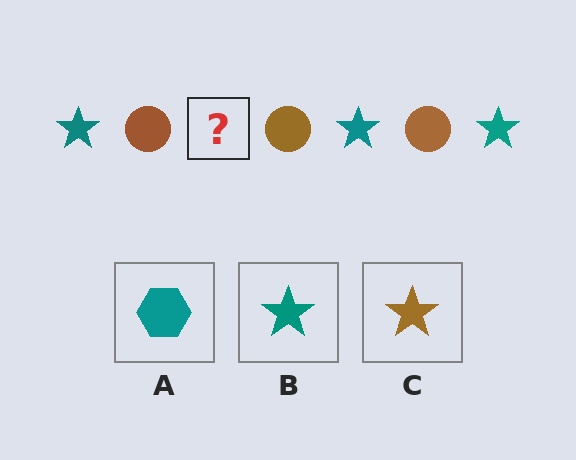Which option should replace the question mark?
Option B.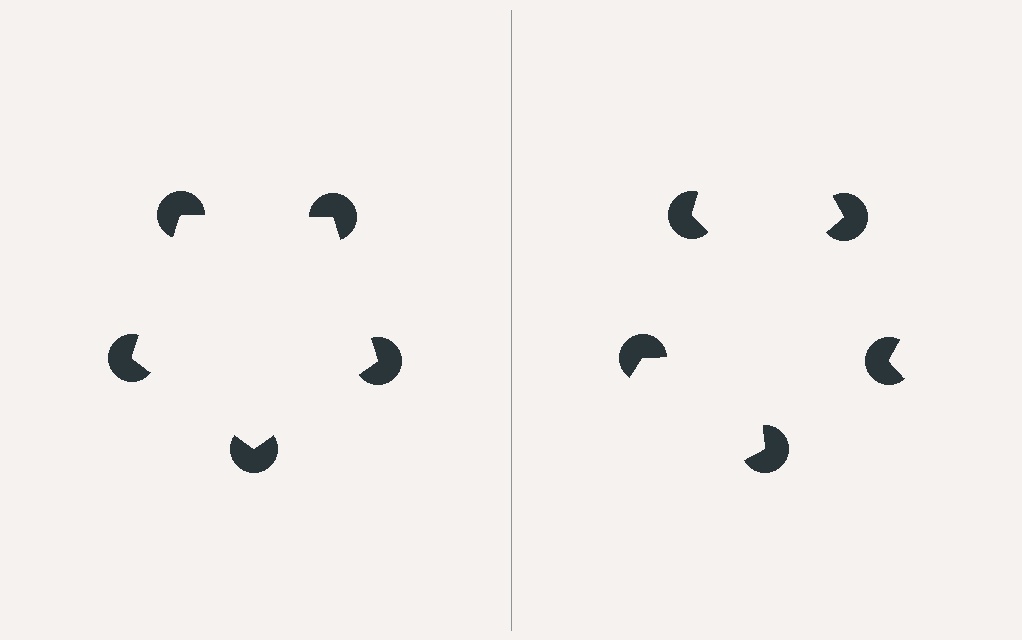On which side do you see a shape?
An illusory pentagon appears on the left side. On the right side the wedge cuts are rotated, so no coherent shape forms.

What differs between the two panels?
The pac-man discs are positioned identically on both sides; only the wedge orientations differ. On the left they align to a pentagon; on the right they are misaligned.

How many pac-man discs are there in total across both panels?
10 — 5 on each side.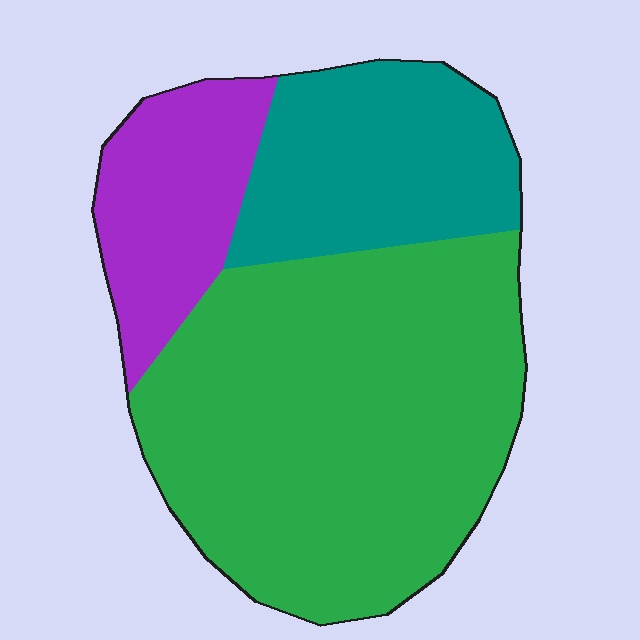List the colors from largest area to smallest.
From largest to smallest: green, teal, purple.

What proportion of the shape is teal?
Teal takes up about one quarter (1/4) of the shape.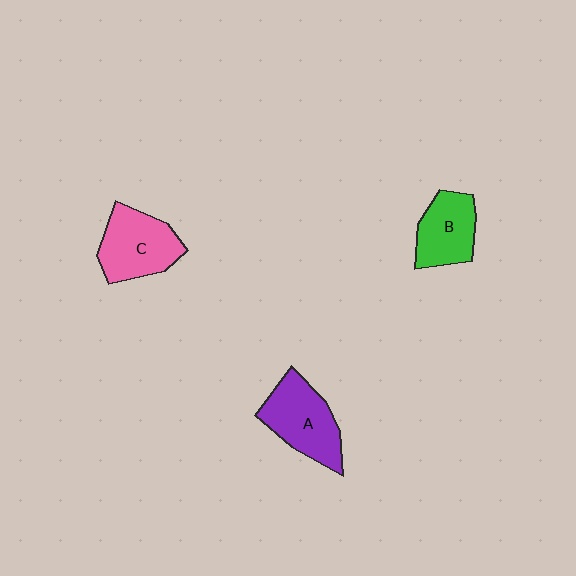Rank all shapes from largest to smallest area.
From largest to smallest: A (purple), C (pink), B (green).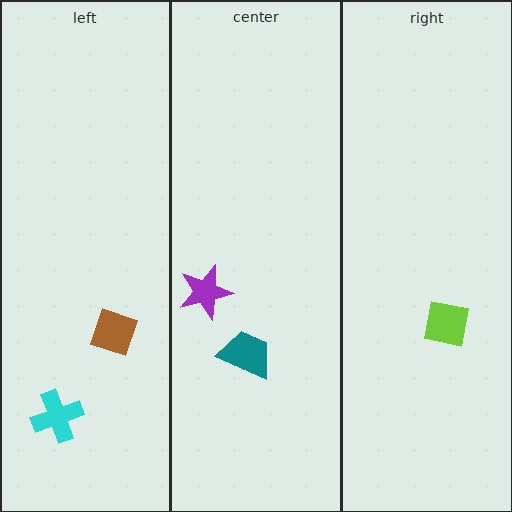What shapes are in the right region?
The lime square.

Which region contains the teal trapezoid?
The center region.